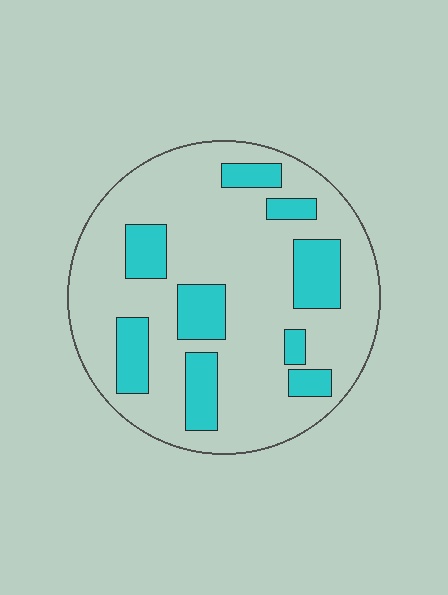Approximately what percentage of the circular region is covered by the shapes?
Approximately 25%.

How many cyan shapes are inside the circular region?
9.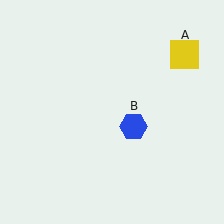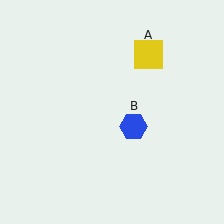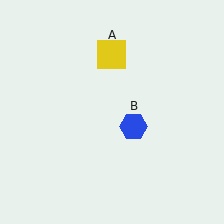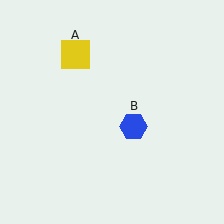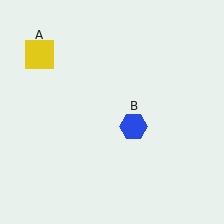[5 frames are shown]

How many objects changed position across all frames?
1 object changed position: yellow square (object A).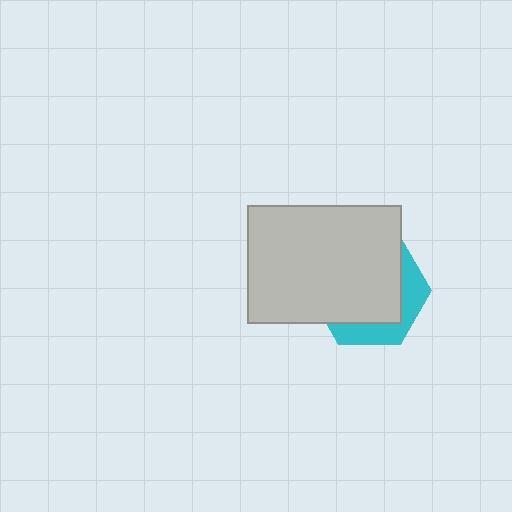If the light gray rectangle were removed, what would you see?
You would see the complete cyan hexagon.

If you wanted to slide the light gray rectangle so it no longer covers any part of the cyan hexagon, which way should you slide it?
Slide it toward the upper-left — that is the most direct way to separate the two shapes.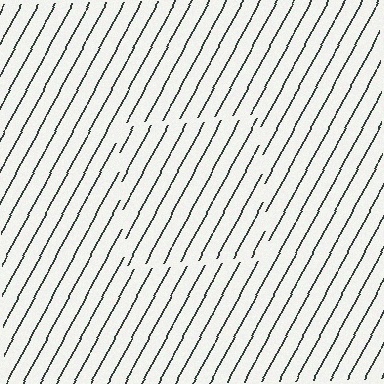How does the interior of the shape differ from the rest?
The interior of the shape contains the same grating, shifted by half a period — the contour is defined by the phase discontinuity where line-ends from the inner and outer gratings abut.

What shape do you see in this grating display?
An illusory square. The interior of the shape contains the same grating, shifted by half a period — the contour is defined by the phase discontinuity where line-ends from the inner and outer gratings abut.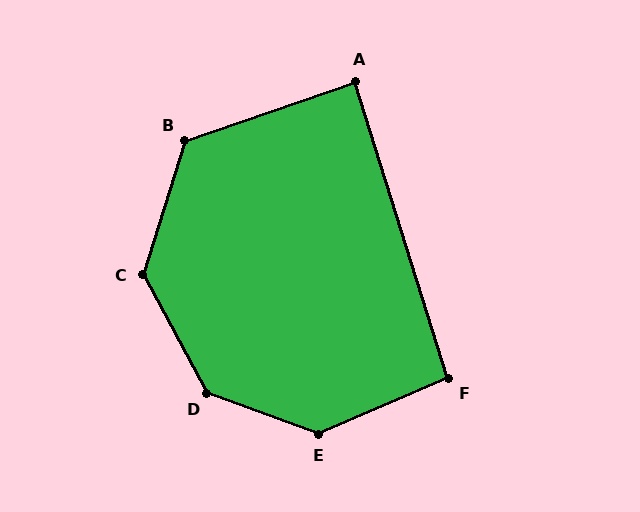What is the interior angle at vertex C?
Approximately 134 degrees (obtuse).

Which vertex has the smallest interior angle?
A, at approximately 88 degrees.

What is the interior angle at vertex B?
Approximately 126 degrees (obtuse).